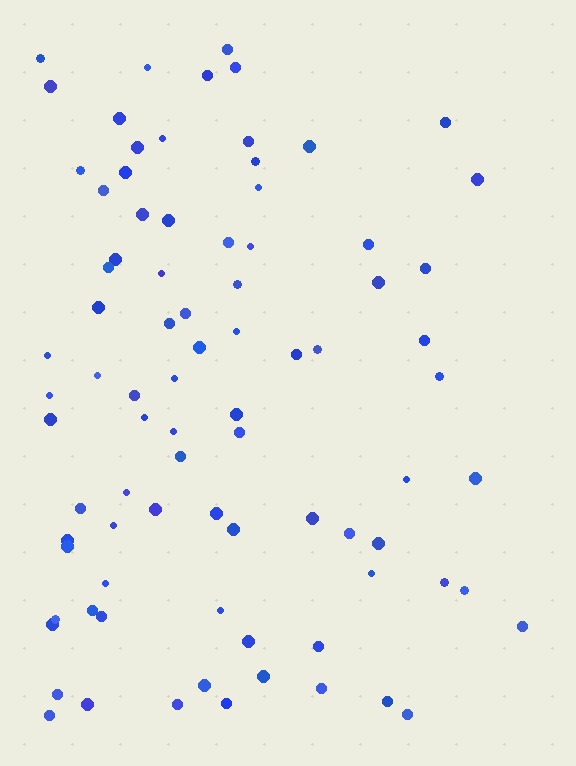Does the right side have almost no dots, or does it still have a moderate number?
Still a moderate number, just noticeably fewer than the left.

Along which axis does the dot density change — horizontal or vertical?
Horizontal.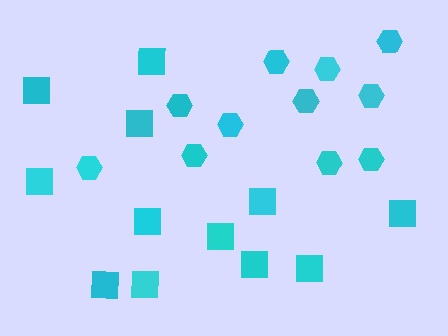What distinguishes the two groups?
There are 2 groups: one group of squares (12) and one group of hexagons (11).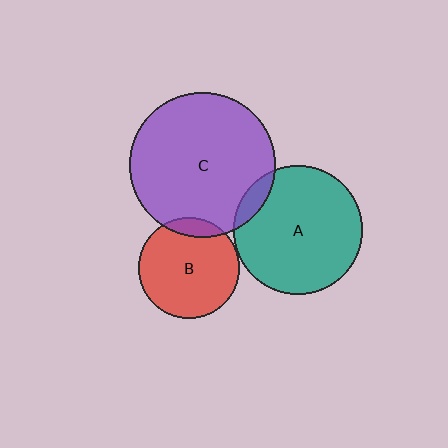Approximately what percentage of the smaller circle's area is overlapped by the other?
Approximately 10%.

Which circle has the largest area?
Circle C (purple).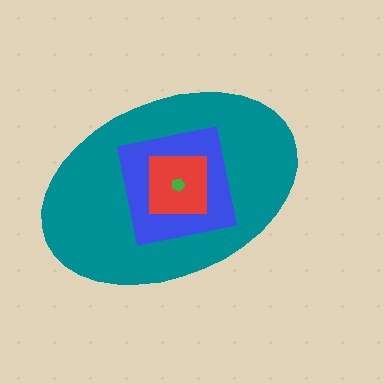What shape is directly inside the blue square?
The red square.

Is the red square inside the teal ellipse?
Yes.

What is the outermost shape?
The teal ellipse.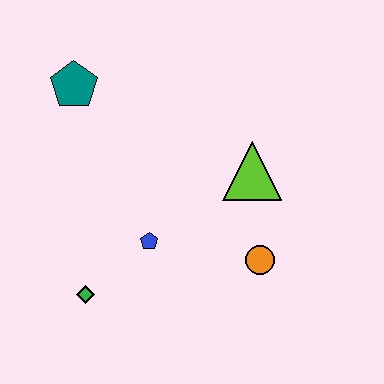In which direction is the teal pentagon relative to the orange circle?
The teal pentagon is to the left of the orange circle.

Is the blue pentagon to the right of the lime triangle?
No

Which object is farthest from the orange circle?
The teal pentagon is farthest from the orange circle.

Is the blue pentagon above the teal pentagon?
No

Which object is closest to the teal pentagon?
The blue pentagon is closest to the teal pentagon.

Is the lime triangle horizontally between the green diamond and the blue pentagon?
No